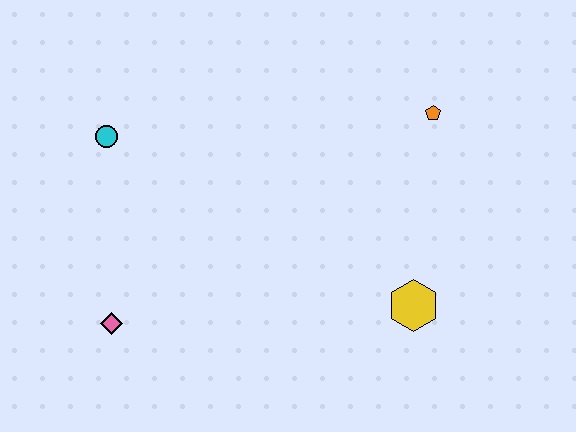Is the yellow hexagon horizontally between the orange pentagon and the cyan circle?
Yes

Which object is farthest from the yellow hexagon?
The cyan circle is farthest from the yellow hexagon.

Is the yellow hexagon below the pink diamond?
No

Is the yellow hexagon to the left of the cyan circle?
No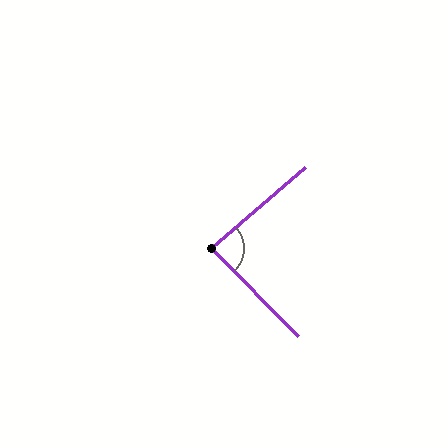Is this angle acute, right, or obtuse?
It is approximately a right angle.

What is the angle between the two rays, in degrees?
Approximately 86 degrees.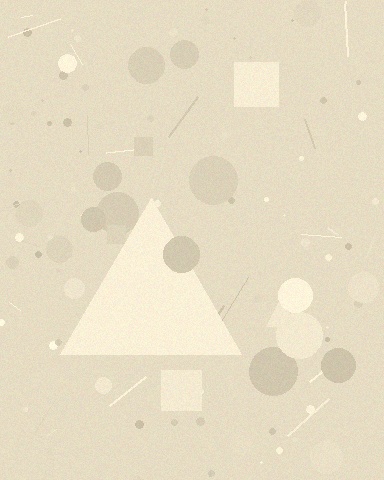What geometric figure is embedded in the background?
A triangle is embedded in the background.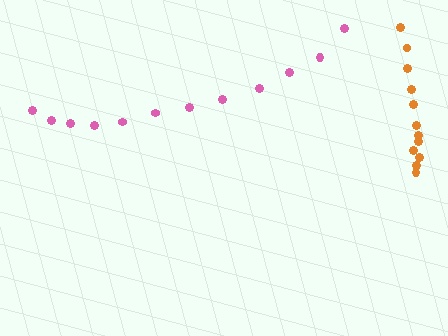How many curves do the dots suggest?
There are 2 distinct paths.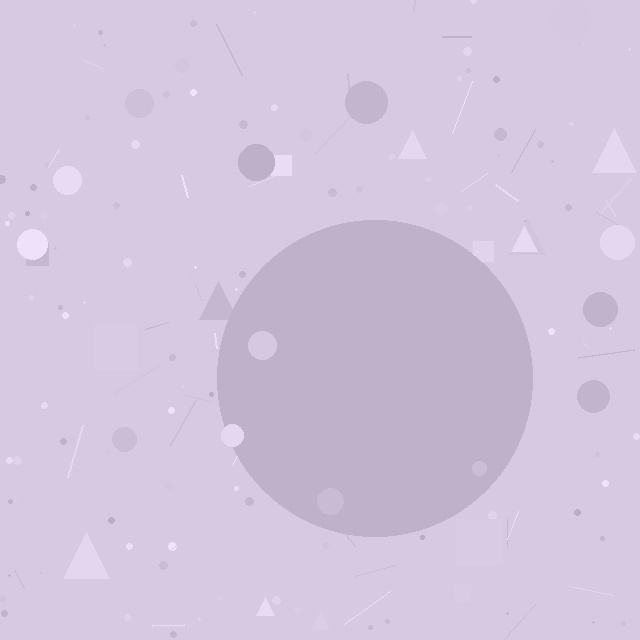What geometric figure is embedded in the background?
A circle is embedded in the background.